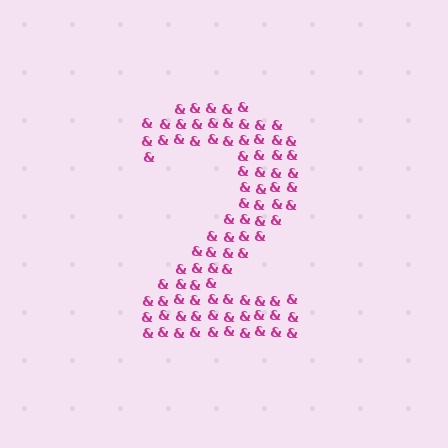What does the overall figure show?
The overall figure shows the digit 2.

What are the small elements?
The small elements are ampersands.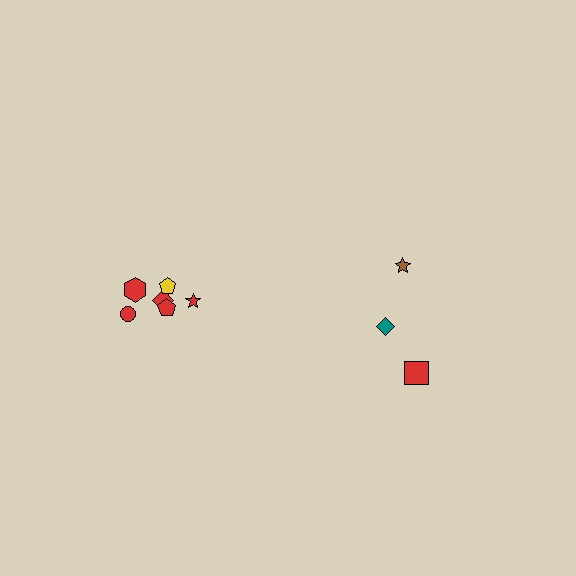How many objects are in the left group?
There are 6 objects.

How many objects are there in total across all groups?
There are 9 objects.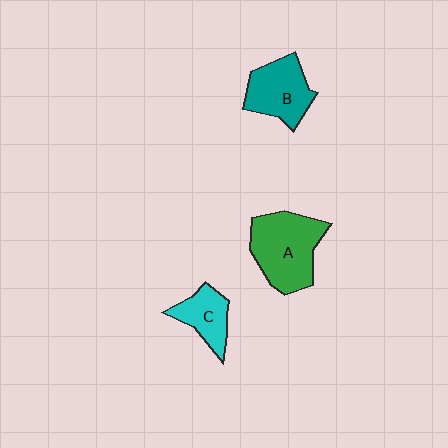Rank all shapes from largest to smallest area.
From largest to smallest: A (green), B (teal), C (cyan).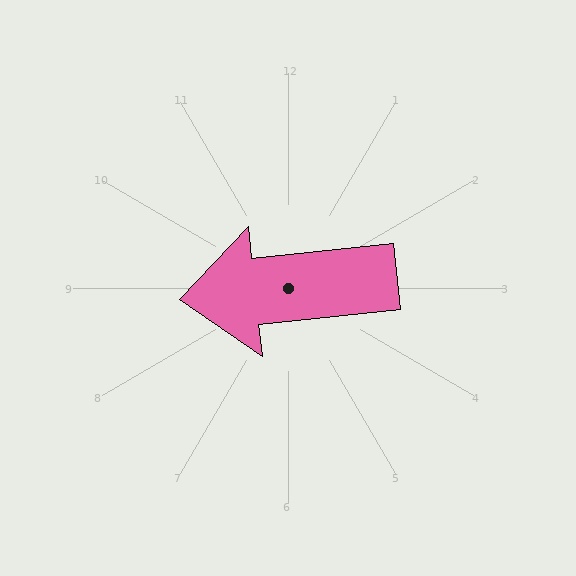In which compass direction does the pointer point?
West.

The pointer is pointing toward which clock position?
Roughly 9 o'clock.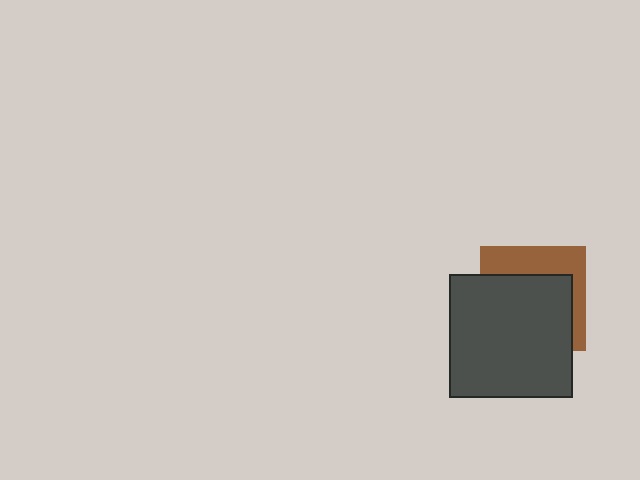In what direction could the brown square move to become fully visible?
The brown square could move up. That would shift it out from behind the dark gray square entirely.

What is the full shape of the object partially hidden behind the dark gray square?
The partially hidden object is a brown square.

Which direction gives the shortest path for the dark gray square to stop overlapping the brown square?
Moving down gives the shortest separation.